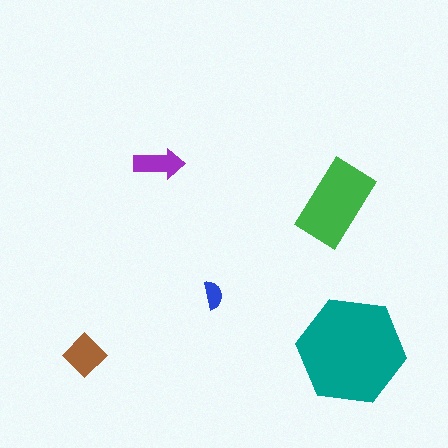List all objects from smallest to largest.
The blue semicircle, the purple arrow, the brown diamond, the green rectangle, the teal hexagon.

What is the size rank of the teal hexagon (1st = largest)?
1st.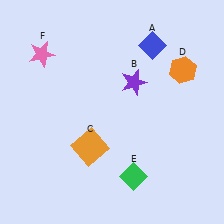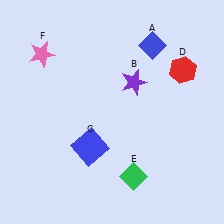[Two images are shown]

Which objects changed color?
C changed from orange to blue. D changed from orange to red.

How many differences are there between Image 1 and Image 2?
There are 2 differences between the two images.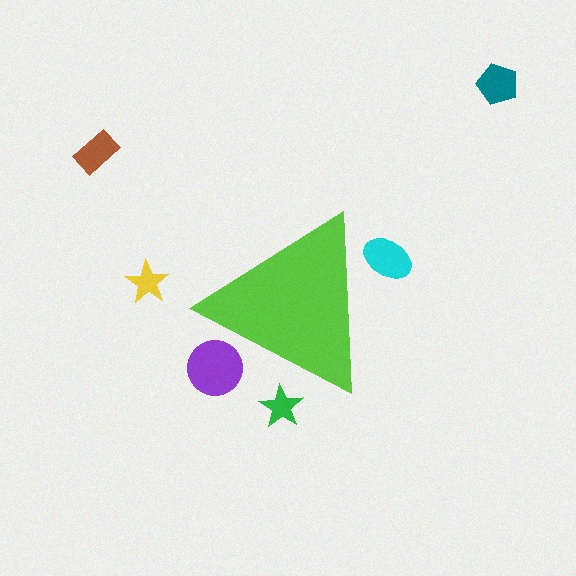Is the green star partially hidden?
Yes, the green star is partially hidden behind the lime triangle.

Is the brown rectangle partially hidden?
No, the brown rectangle is fully visible.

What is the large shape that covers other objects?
A lime triangle.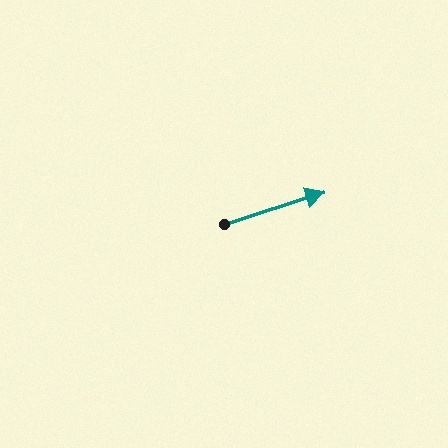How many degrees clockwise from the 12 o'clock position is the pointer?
Approximately 72 degrees.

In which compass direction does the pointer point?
East.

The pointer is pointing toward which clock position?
Roughly 2 o'clock.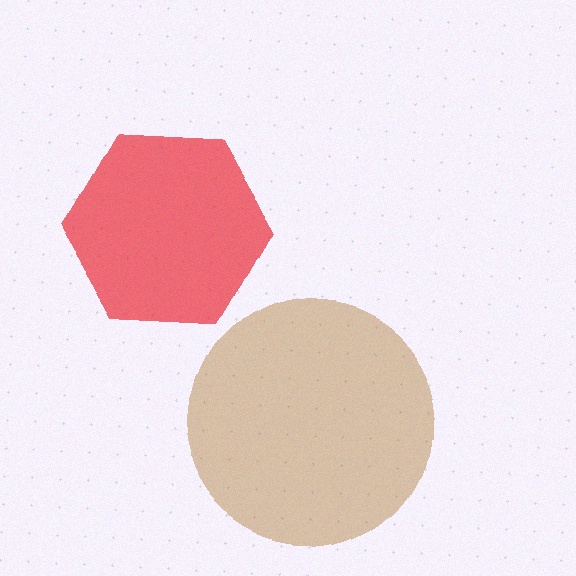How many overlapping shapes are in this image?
There are 2 overlapping shapes in the image.